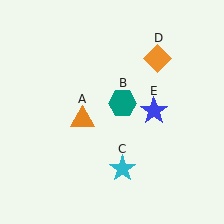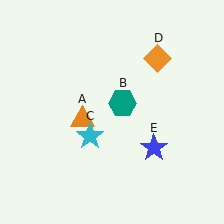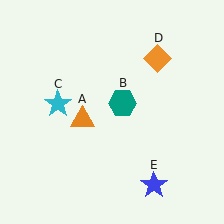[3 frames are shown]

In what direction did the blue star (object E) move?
The blue star (object E) moved down.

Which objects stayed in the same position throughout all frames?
Orange triangle (object A) and teal hexagon (object B) and orange diamond (object D) remained stationary.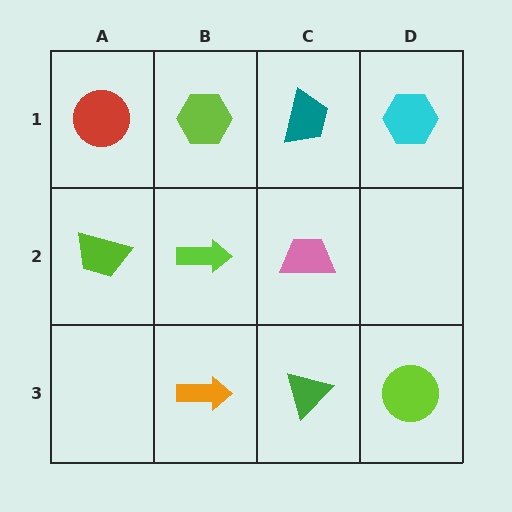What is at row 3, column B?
An orange arrow.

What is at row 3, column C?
A green triangle.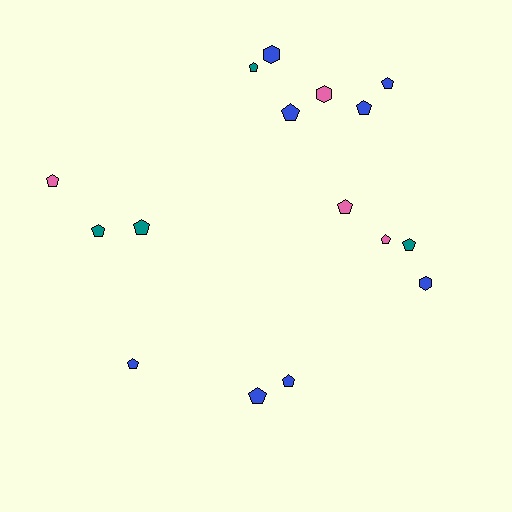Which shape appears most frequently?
Pentagon, with 13 objects.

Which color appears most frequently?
Blue, with 8 objects.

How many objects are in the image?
There are 16 objects.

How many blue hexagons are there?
There are 2 blue hexagons.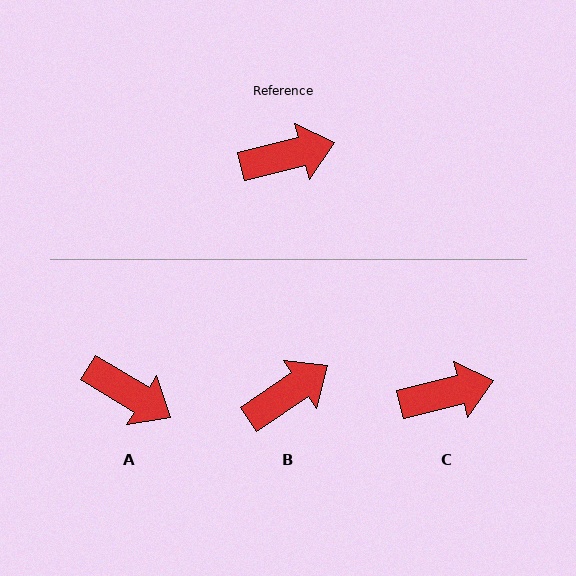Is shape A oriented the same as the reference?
No, it is off by about 46 degrees.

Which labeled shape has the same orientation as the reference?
C.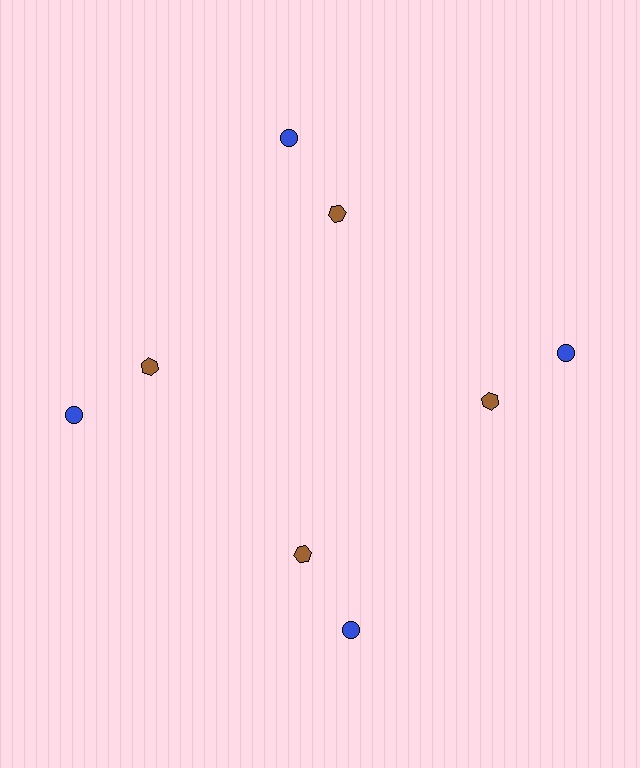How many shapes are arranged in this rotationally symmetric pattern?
There are 8 shapes, arranged in 4 groups of 2.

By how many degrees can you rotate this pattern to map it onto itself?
The pattern maps onto itself every 90 degrees of rotation.